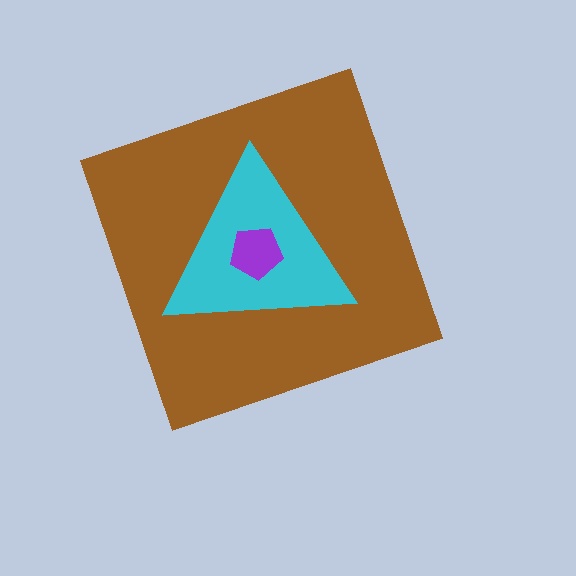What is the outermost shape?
The brown diamond.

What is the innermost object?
The purple pentagon.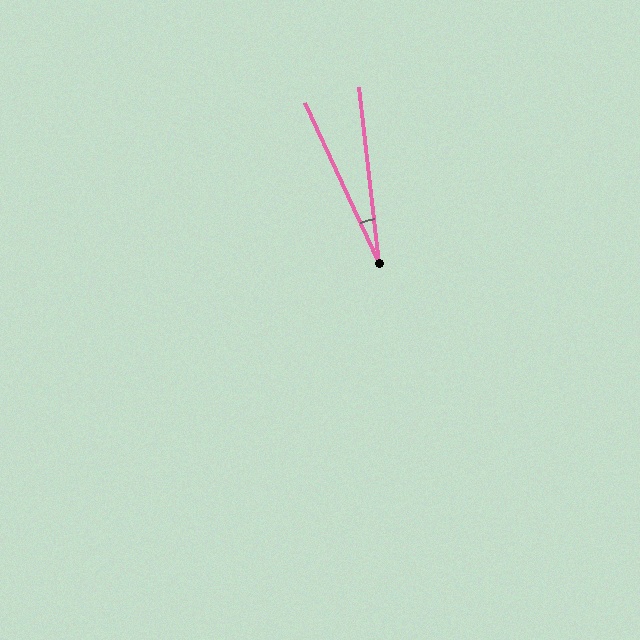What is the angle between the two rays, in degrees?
Approximately 18 degrees.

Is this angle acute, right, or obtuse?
It is acute.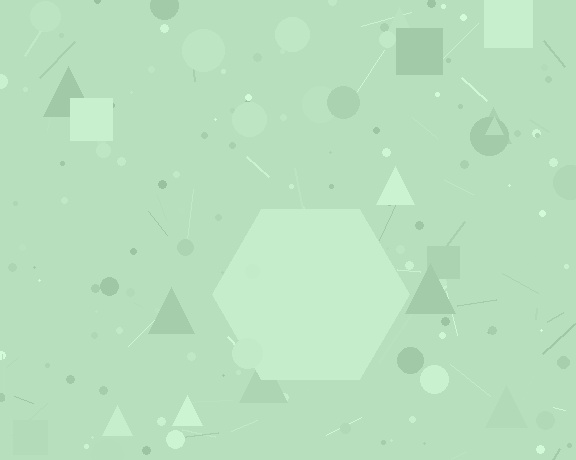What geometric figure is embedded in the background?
A hexagon is embedded in the background.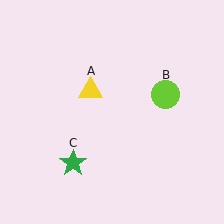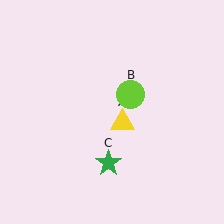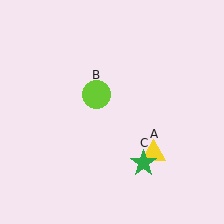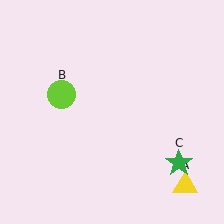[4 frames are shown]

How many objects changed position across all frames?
3 objects changed position: yellow triangle (object A), lime circle (object B), green star (object C).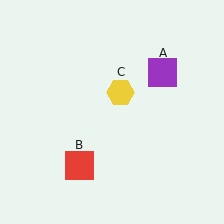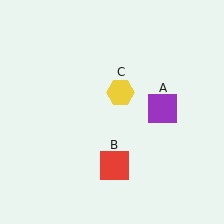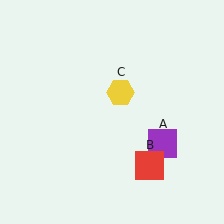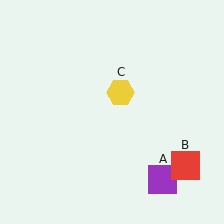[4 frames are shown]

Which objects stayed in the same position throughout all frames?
Yellow hexagon (object C) remained stationary.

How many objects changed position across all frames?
2 objects changed position: purple square (object A), red square (object B).